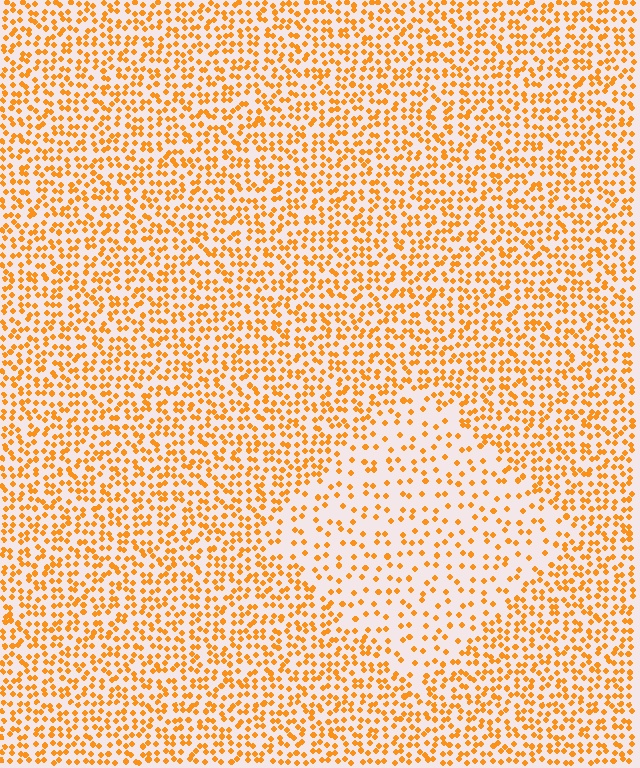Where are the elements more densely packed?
The elements are more densely packed outside the diamond boundary.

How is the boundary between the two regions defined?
The boundary is defined by a change in element density (approximately 2.2x ratio). All elements are the same color, size, and shape.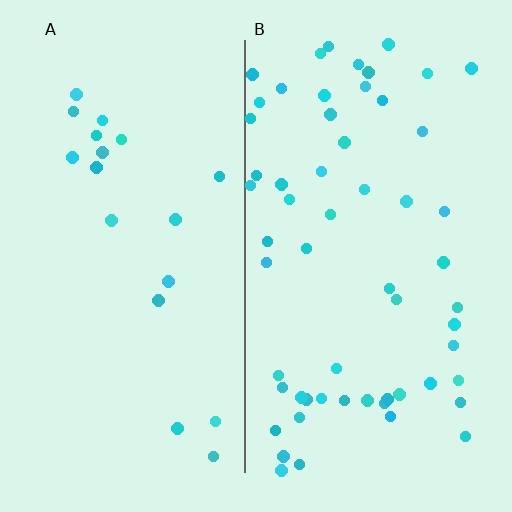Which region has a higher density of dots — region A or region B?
B (the right).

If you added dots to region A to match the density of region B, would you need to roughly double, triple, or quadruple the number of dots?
Approximately triple.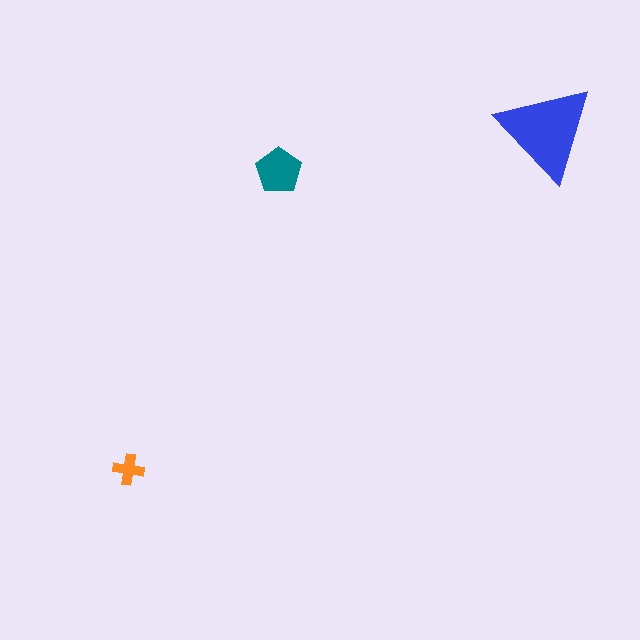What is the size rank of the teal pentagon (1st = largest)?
2nd.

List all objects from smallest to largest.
The orange cross, the teal pentagon, the blue triangle.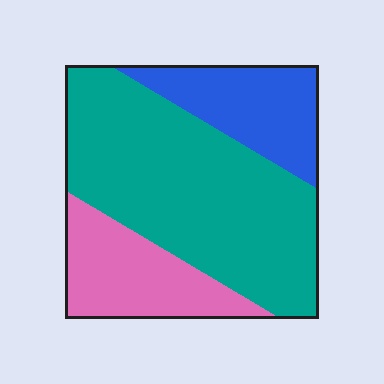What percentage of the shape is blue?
Blue takes up about one fifth (1/5) of the shape.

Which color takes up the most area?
Teal, at roughly 60%.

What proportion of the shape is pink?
Pink takes up about one fifth (1/5) of the shape.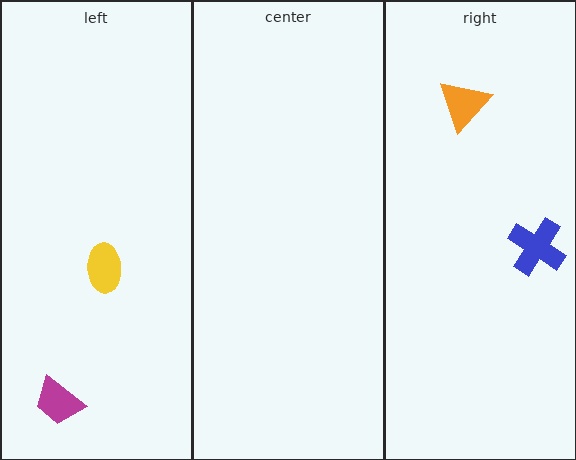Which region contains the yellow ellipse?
The left region.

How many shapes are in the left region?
2.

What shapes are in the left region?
The yellow ellipse, the magenta trapezoid.